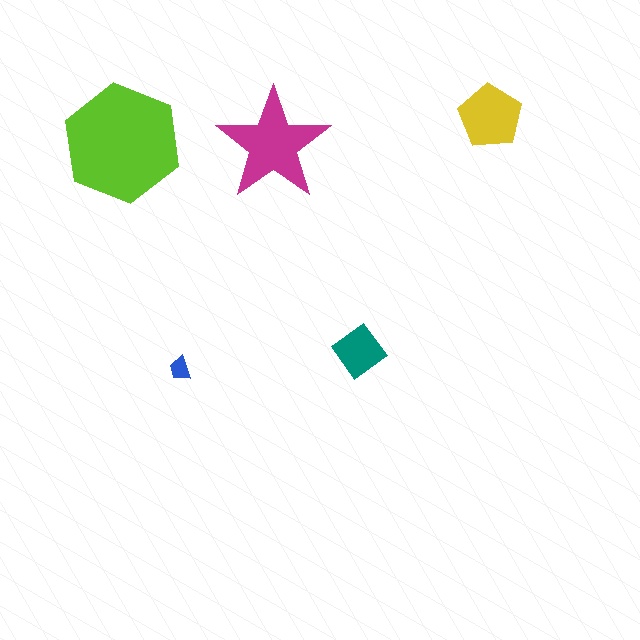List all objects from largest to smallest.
The lime hexagon, the magenta star, the yellow pentagon, the teal diamond, the blue trapezoid.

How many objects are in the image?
There are 5 objects in the image.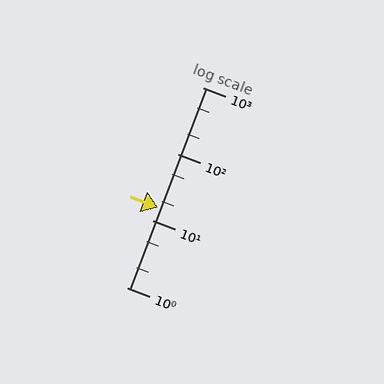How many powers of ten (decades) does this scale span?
The scale spans 3 decades, from 1 to 1000.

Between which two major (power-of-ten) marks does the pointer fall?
The pointer is between 10 and 100.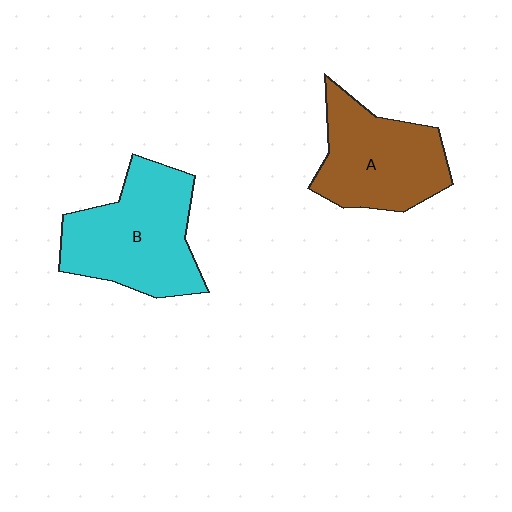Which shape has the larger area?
Shape B (cyan).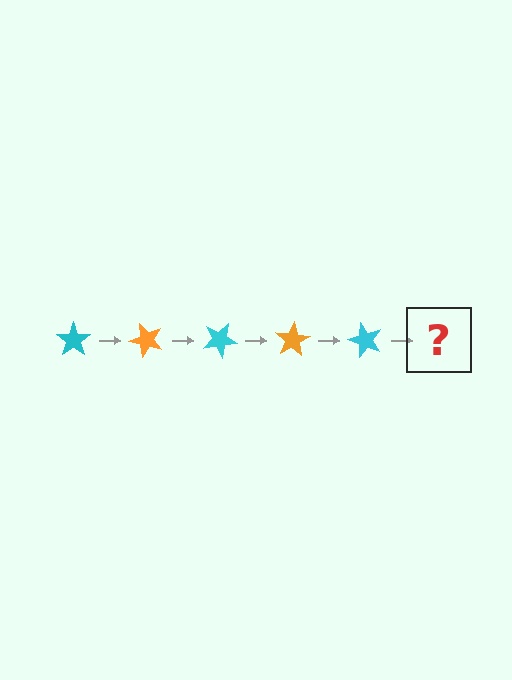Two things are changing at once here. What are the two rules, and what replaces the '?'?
The two rules are that it rotates 50 degrees each step and the color cycles through cyan and orange. The '?' should be an orange star, rotated 250 degrees from the start.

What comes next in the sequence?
The next element should be an orange star, rotated 250 degrees from the start.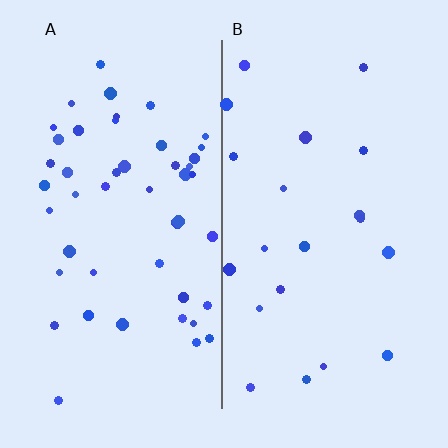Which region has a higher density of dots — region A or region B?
A (the left).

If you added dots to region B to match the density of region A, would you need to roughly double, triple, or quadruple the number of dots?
Approximately double.